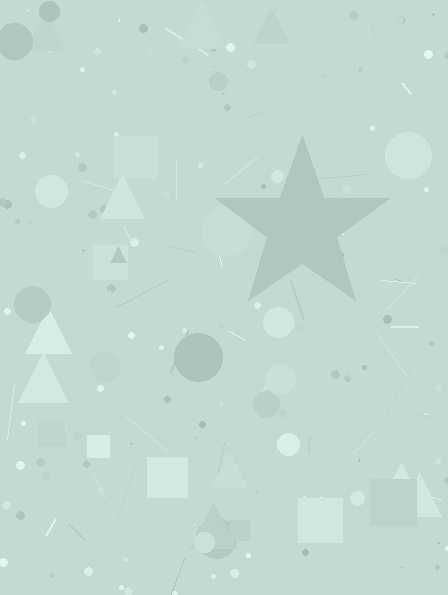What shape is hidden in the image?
A star is hidden in the image.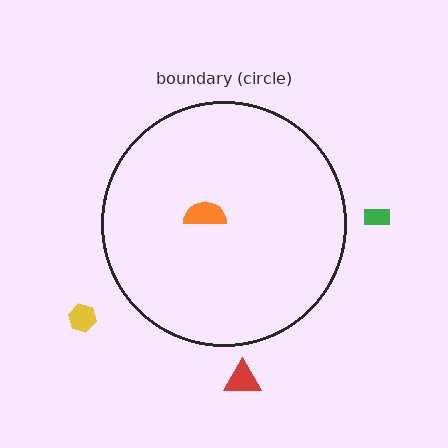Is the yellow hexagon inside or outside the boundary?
Outside.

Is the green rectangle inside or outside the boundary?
Outside.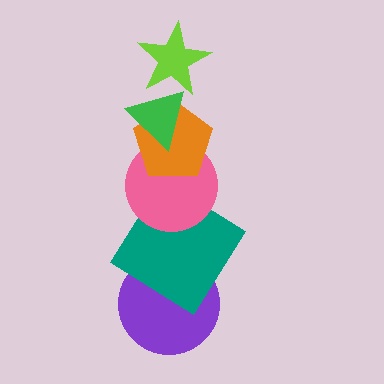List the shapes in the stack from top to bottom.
From top to bottom: the lime star, the green triangle, the orange pentagon, the pink circle, the teal diamond, the purple circle.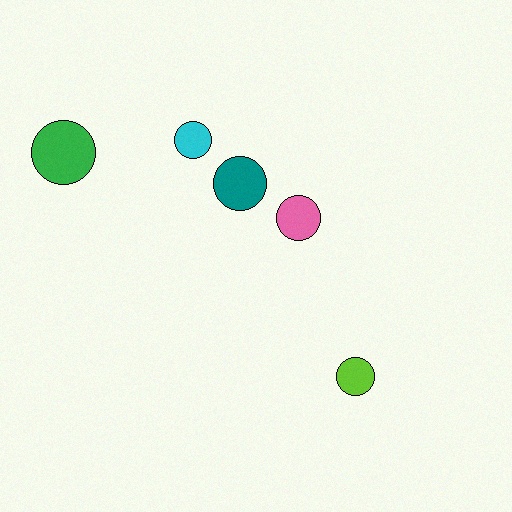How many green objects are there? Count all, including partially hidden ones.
There is 1 green object.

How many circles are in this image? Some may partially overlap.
There are 5 circles.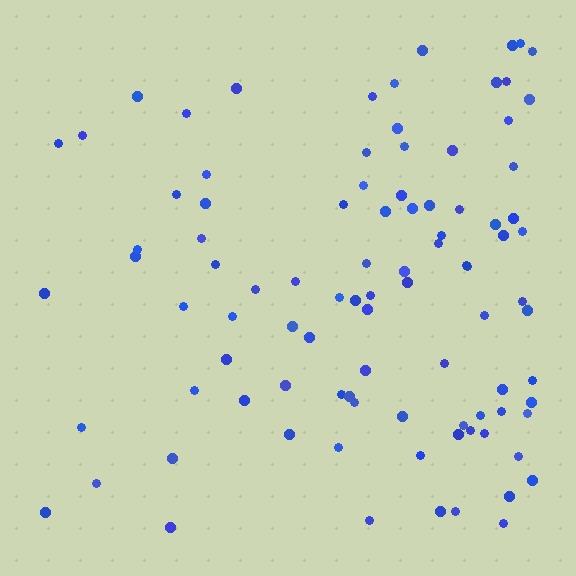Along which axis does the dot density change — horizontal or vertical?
Horizontal.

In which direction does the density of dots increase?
From left to right, with the right side densest.